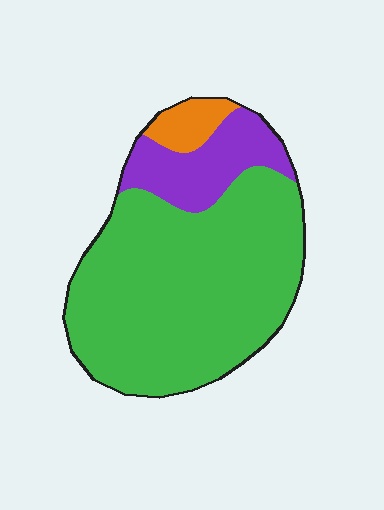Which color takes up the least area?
Orange, at roughly 5%.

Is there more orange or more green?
Green.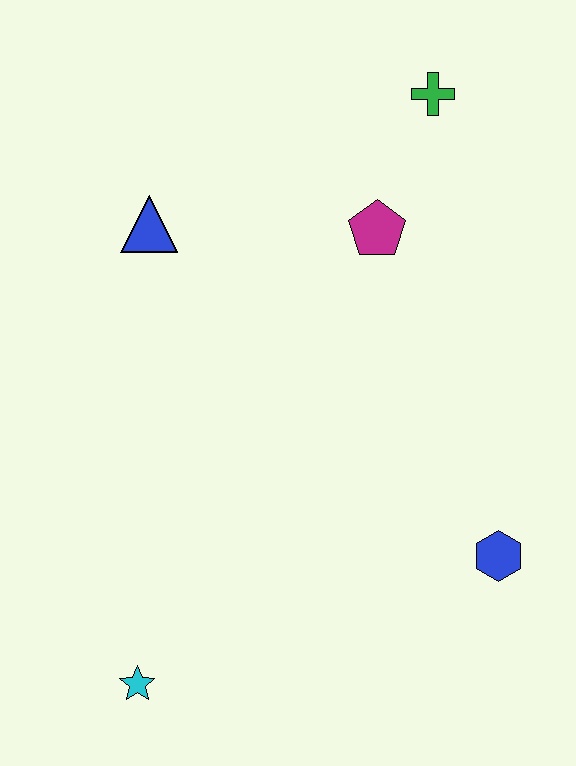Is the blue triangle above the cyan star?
Yes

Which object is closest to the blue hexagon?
The magenta pentagon is closest to the blue hexagon.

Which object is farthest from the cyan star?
The green cross is farthest from the cyan star.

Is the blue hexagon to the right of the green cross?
Yes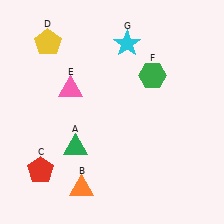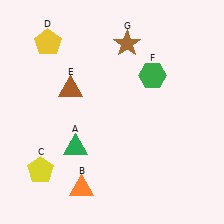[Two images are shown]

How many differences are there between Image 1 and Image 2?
There are 3 differences between the two images.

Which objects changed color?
C changed from red to yellow. E changed from pink to brown. G changed from cyan to brown.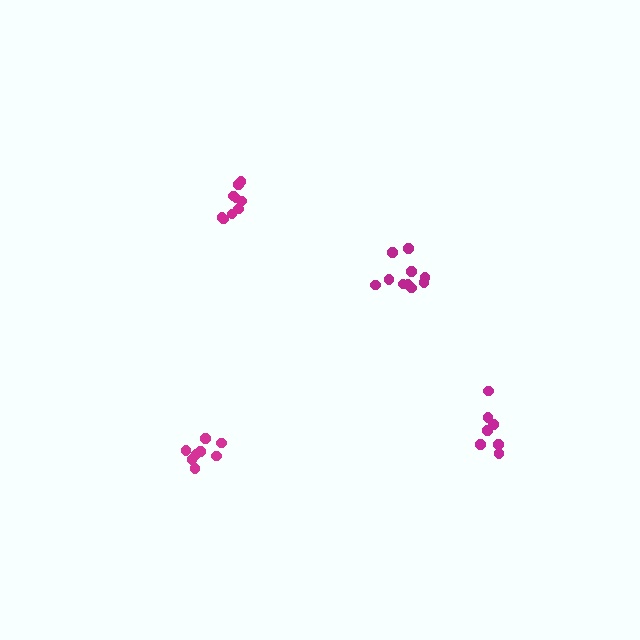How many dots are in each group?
Group 1: 9 dots, Group 2: 8 dots, Group 3: 10 dots, Group 4: 7 dots (34 total).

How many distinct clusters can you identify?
There are 4 distinct clusters.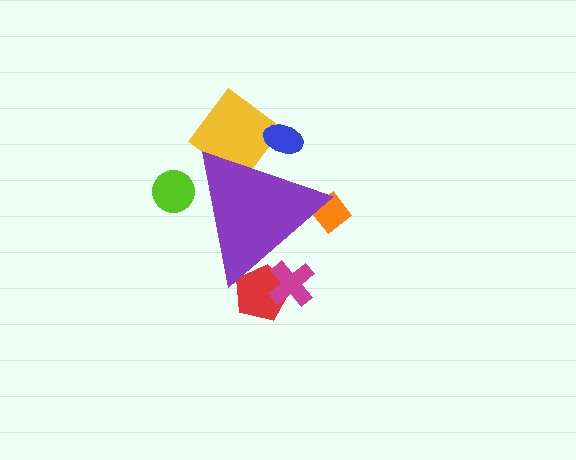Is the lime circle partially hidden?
Yes, the lime circle is partially hidden behind the purple triangle.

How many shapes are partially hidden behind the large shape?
6 shapes are partially hidden.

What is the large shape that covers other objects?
A purple triangle.